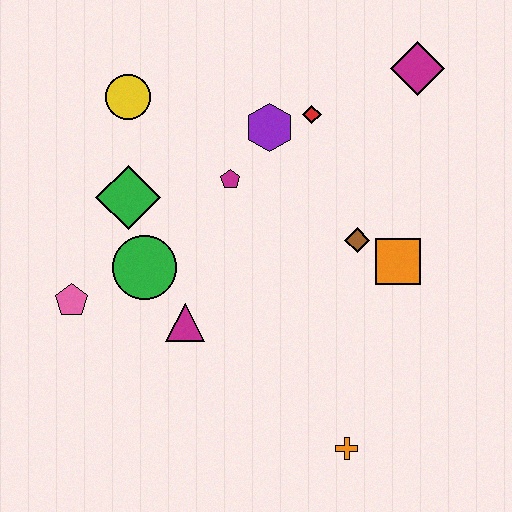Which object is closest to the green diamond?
The green circle is closest to the green diamond.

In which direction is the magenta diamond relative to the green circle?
The magenta diamond is to the right of the green circle.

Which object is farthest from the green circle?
The magenta diamond is farthest from the green circle.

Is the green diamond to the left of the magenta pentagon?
Yes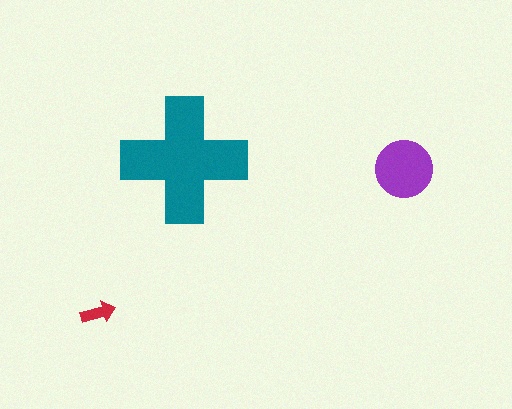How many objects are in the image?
There are 3 objects in the image.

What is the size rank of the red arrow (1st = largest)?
3rd.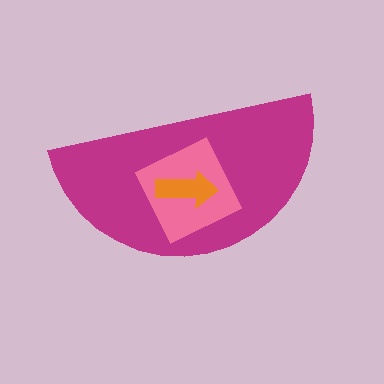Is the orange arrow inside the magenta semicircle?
Yes.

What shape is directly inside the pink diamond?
The orange arrow.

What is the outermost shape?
The magenta semicircle.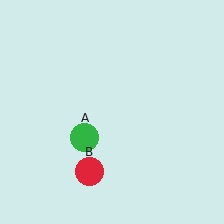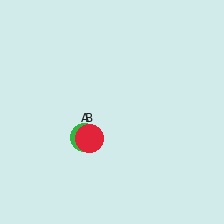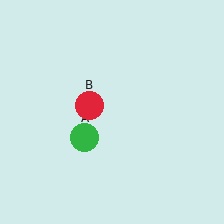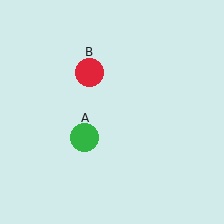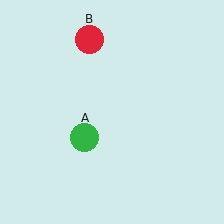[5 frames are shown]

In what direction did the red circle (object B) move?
The red circle (object B) moved up.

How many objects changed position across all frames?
1 object changed position: red circle (object B).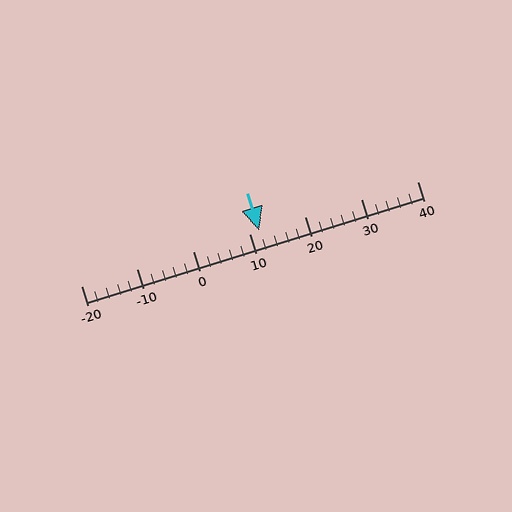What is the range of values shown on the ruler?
The ruler shows values from -20 to 40.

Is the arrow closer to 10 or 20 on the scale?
The arrow is closer to 10.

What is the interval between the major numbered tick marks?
The major tick marks are spaced 10 units apart.